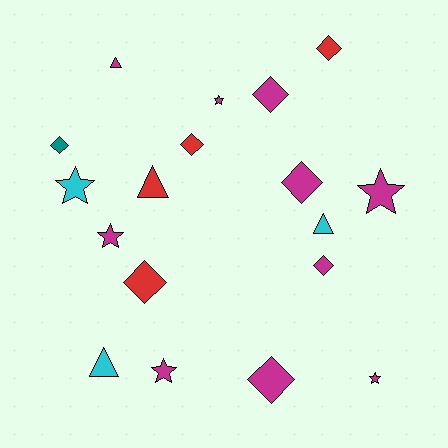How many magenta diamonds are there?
There are 4 magenta diamonds.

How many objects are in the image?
There are 18 objects.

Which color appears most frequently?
Magenta, with 10 objects.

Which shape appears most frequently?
Diamond, with 8 objects.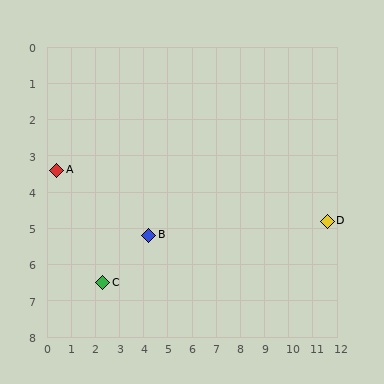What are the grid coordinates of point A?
Point A is at approximately (0.4, 3.4).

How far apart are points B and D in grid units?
Points B and D are about 7.4 grid units apart.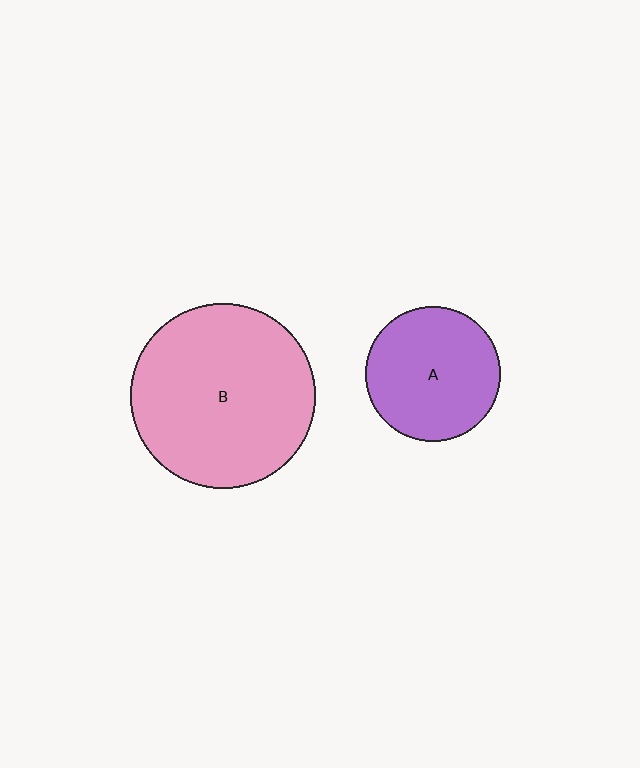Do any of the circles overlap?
No, none of the circles overlap.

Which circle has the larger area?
Circle B (pink).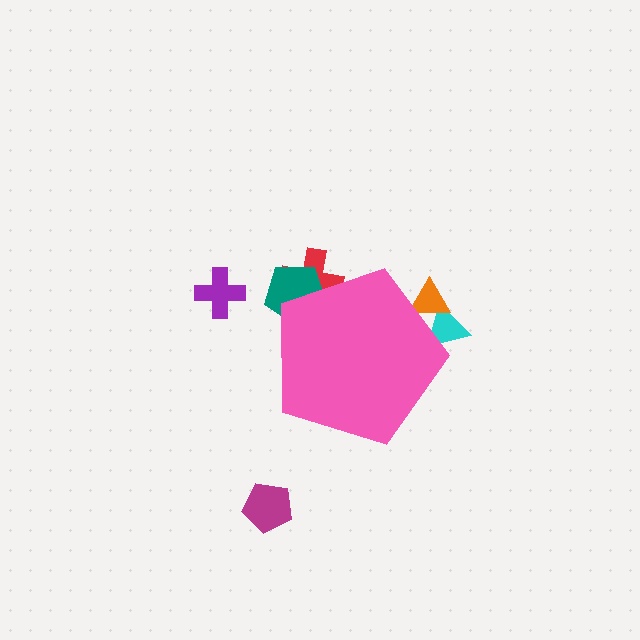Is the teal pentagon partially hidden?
Yes, the teal pentagon is partially hidden behind the pink pentagon.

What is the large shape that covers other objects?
A pink pentagon.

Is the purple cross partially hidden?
No, the purple cross is fully visible.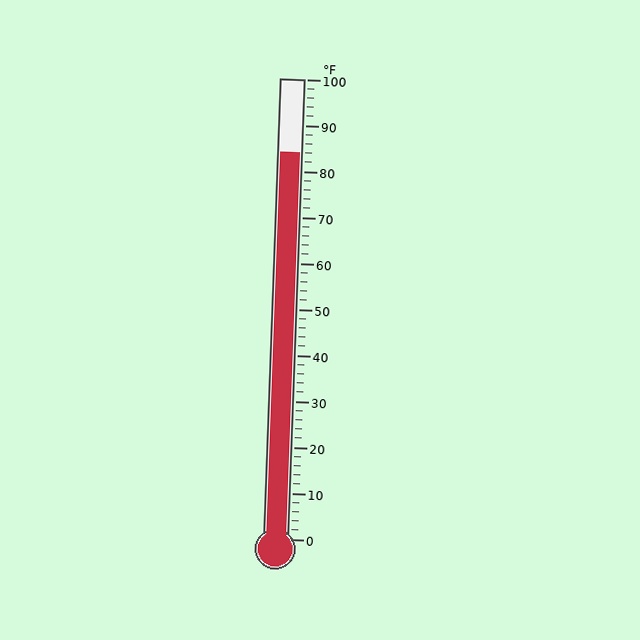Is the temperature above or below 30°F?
The temperature is above 30°F.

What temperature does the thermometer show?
The thermometer shows approximately 84°F.